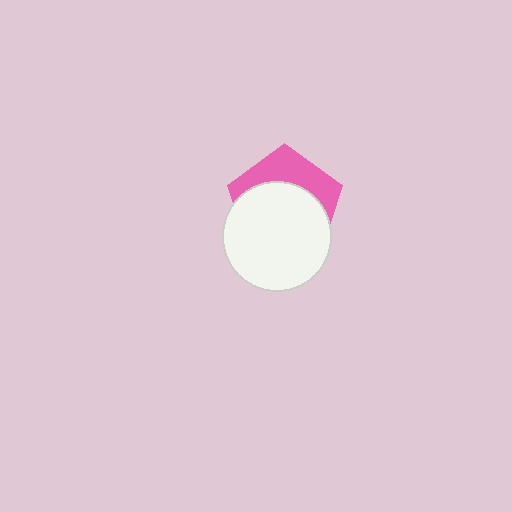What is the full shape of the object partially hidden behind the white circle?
The partially hidden object is a pink pentagon.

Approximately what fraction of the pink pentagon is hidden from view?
Roughly 64% of the pink pentagon is hidden behind the white circle.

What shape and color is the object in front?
The object in front is a white circle.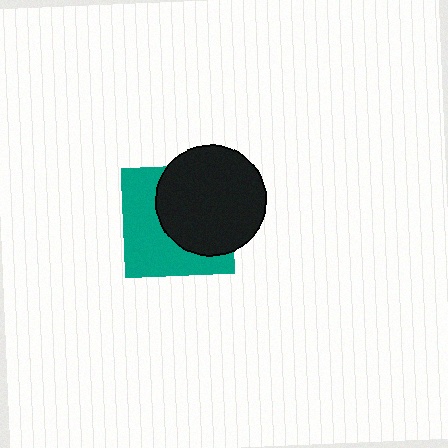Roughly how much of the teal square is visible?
About half of it is visible (roughly 48%).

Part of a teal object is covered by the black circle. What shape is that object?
It is a square.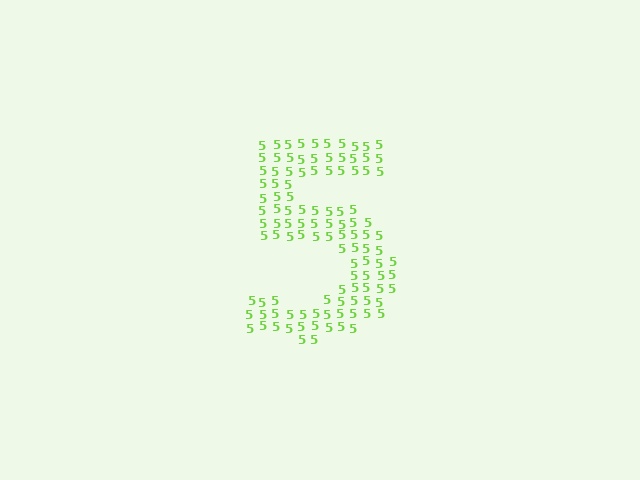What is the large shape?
The large shape is the digit 5.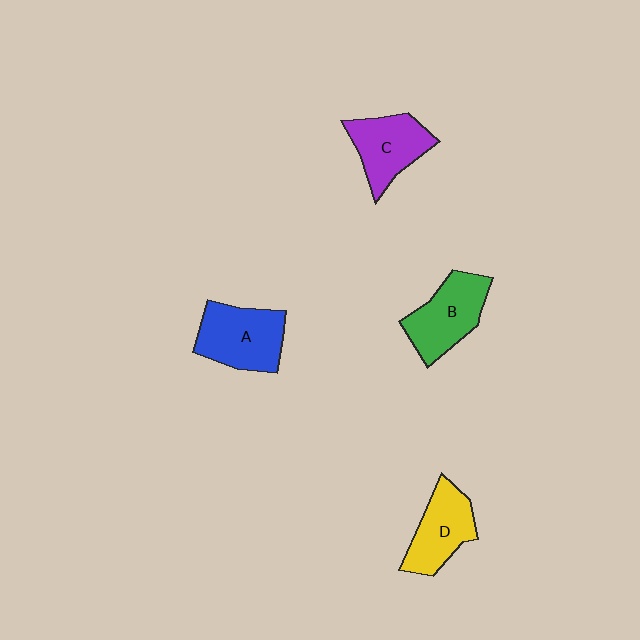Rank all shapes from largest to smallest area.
From largest to smallest: A (blue), B (green), C (purple), D (yellow).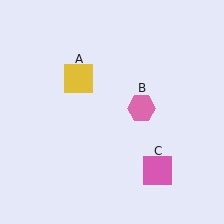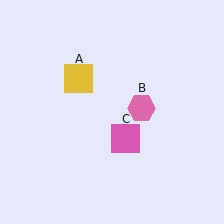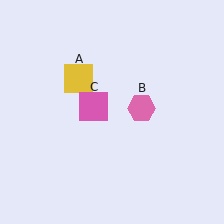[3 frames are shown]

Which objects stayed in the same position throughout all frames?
Yellow square (object A) and pink hexagon (object B) remained stationary.